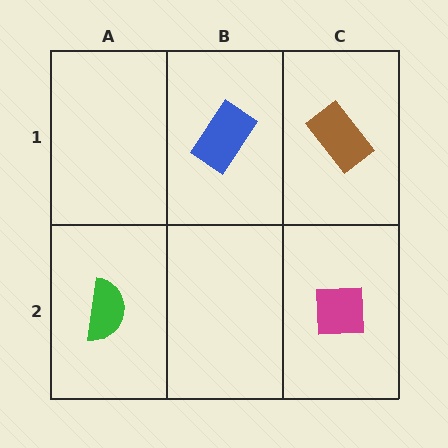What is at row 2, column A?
A green semicircle.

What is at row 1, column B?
A blue rectangle.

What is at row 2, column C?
A magenta square.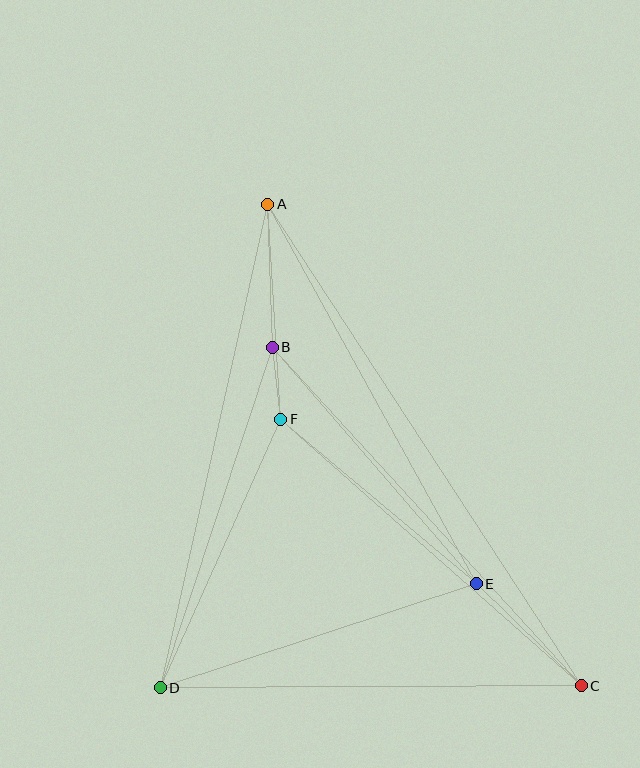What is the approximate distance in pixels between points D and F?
The distance between D and F is approximately 294 pixels.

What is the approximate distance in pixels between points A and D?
The distance between A and D is approximately 495 pixels.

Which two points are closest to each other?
Points B and F are closest to each other.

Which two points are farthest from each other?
Points A and C are farthest from each other.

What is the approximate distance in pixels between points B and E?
The distance between B and E is approximately 312 pixels.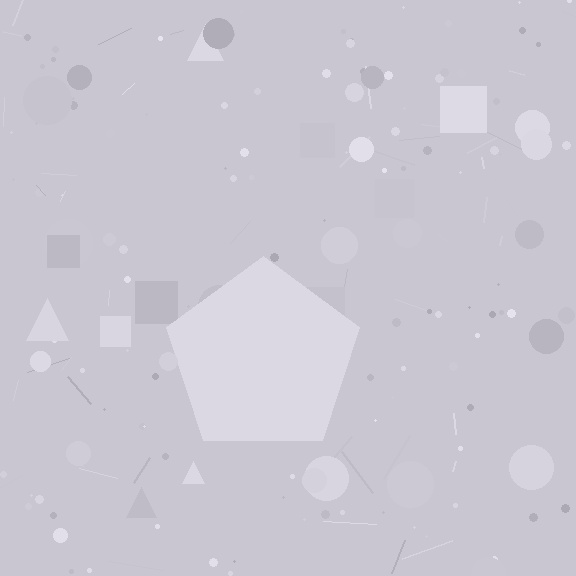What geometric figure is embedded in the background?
A pentagon is embedded in the background.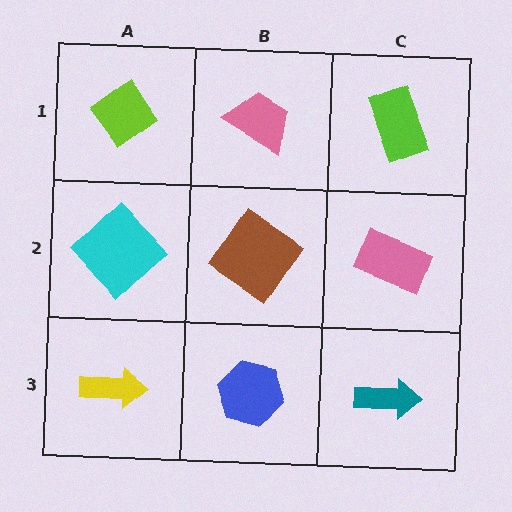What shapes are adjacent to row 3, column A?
A cyan diamond (row 2, column A), a blue hexagon (row 3, column B).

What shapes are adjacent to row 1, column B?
A brown diamond (row 2, column B), a lime diamond (row 1, column A), a lime rectangle (row 1, column C).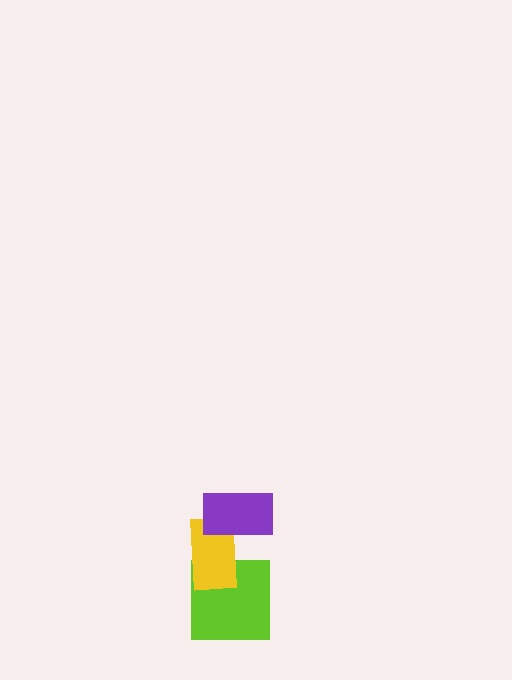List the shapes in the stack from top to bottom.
From top to bottom: the purple rectangle, the yellow rectangle, the lime square.